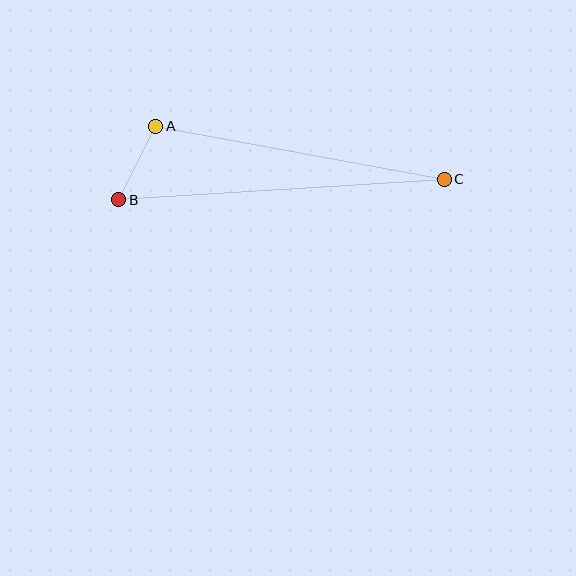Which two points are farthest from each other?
Points B and C are farthest from each other.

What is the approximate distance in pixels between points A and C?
The distance between A and C is approximately 293 pixels.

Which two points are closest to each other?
Points A and B are closest to each other.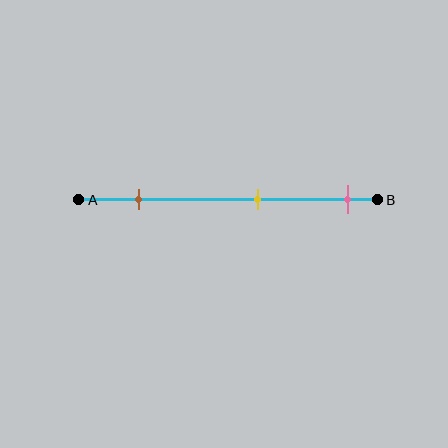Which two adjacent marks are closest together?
The yellow and pink marks are the closest adjacent pair.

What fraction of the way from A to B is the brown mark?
The brown mark is approximately 20% (0.2) of the way from A to B.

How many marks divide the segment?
There are 3 marks dividing the segment.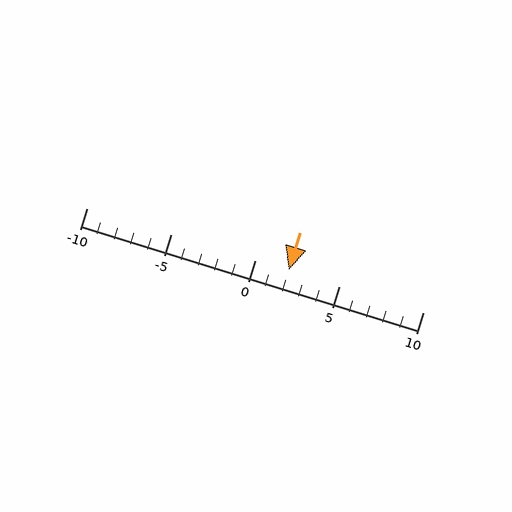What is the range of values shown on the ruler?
The ruler shows values from -10 to 10.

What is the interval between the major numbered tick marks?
The major tick marks are spaced 5 units apart.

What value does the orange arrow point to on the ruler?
The orange arrow points to approximately 2.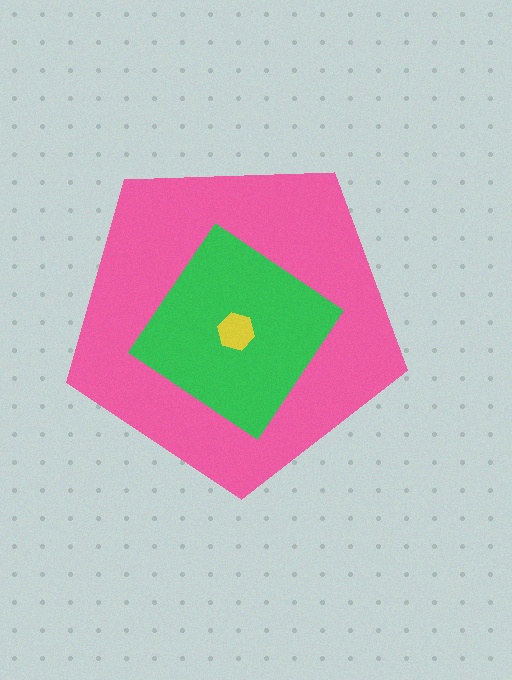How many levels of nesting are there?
3.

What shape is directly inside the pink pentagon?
The green diamond.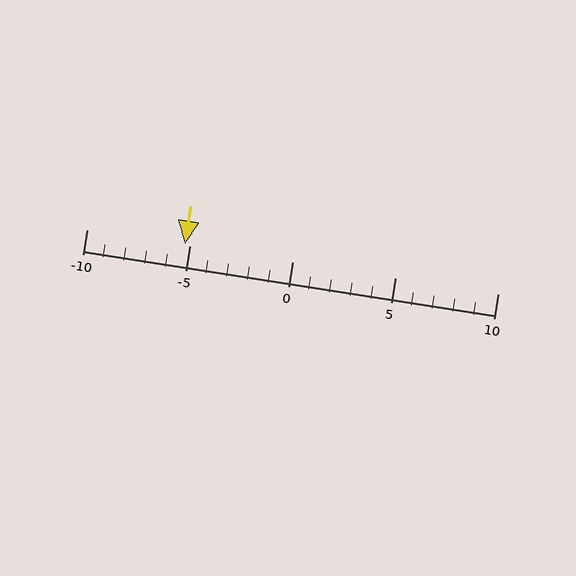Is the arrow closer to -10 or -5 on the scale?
The arrow is closer to -5.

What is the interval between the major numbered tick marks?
The major tick marks are spaced 5 units apart.